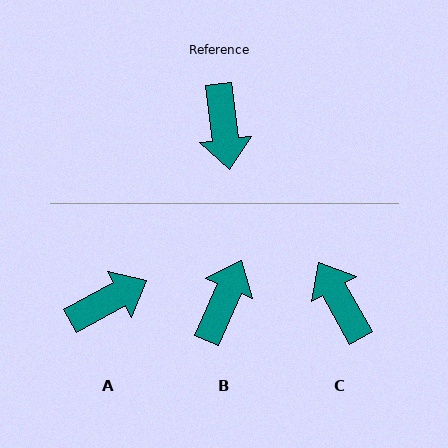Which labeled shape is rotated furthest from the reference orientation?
C, about 158 degrees away.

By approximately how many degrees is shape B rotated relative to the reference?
Approximately 149 degrees counter-clockwise.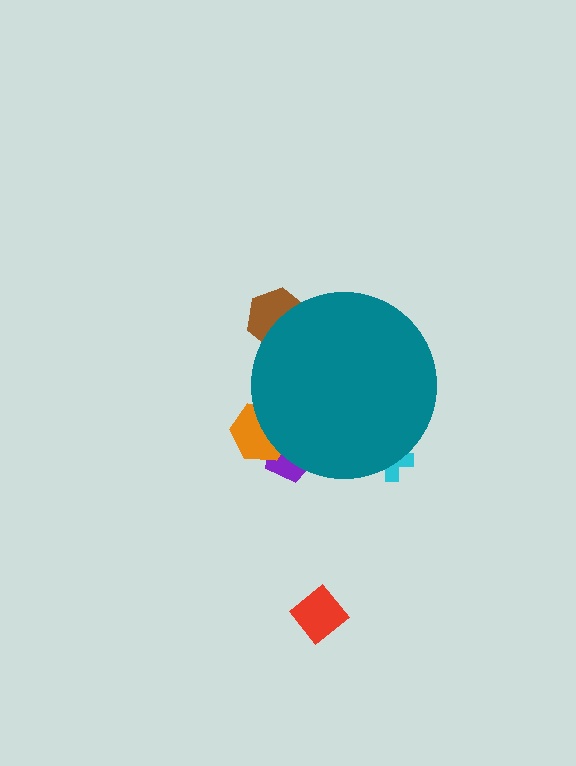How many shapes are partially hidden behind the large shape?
4 shapes are partially hidden.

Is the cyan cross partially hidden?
Yes, the cyan cross is partially hidden behind the teal circle.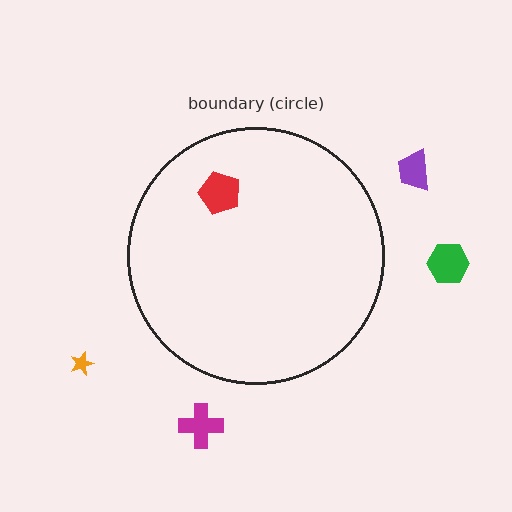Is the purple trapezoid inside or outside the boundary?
Outside.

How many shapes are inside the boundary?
1 inside, 4 outside.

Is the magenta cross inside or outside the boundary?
Outside.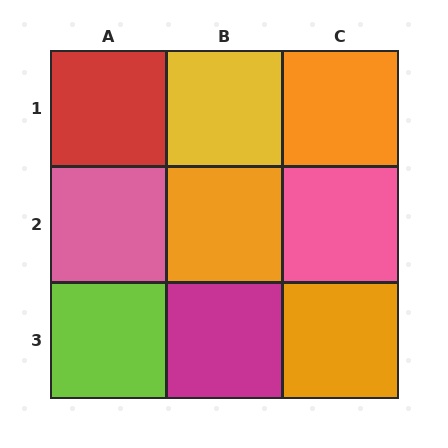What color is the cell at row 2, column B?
Orange.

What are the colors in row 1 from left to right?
Red, yellow, orange.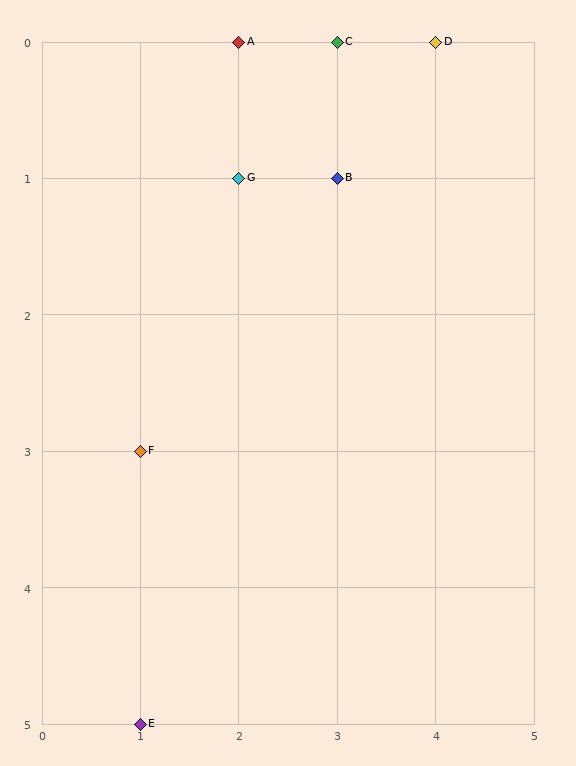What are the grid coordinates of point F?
Point F is at grid coordinates (1, 3).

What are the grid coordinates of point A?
Point A is at grid coordinates (2, 0).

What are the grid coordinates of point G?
Point G is at grid coordinates (2, 1).